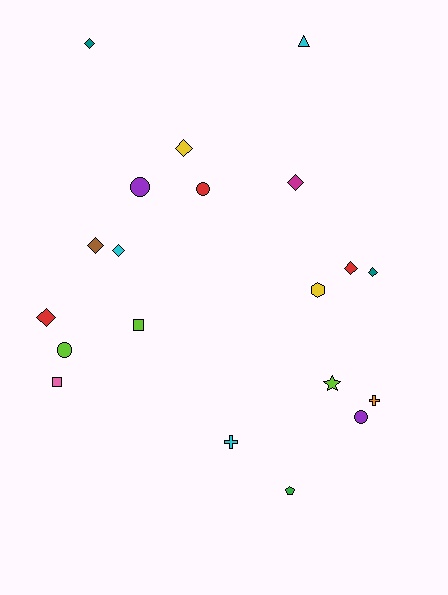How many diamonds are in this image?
There are 8 diamonds.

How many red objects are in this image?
There are 3 red objects.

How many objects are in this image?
There are 20 objects.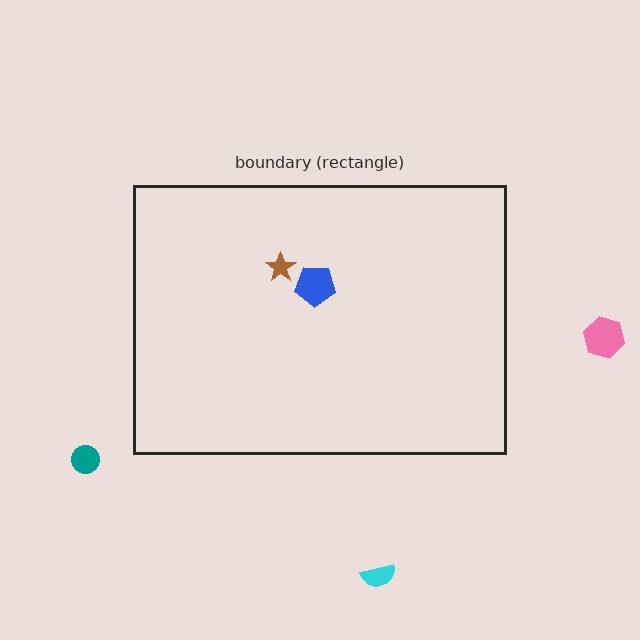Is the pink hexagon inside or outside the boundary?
Outside.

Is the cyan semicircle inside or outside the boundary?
Outside.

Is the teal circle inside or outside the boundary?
Outside.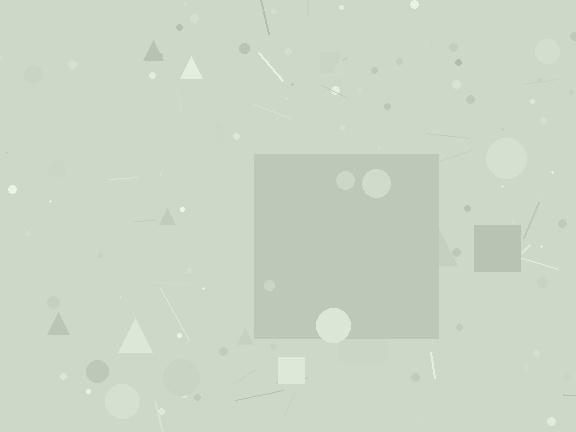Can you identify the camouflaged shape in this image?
The camouflaged shape is a square.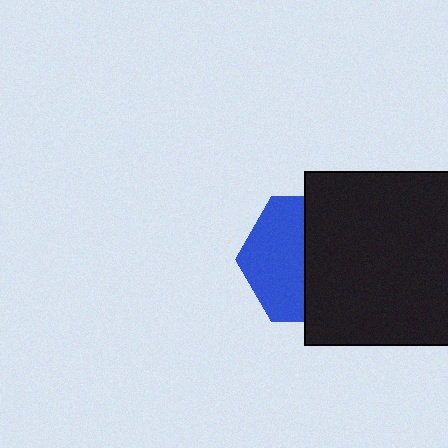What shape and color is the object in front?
The object in front is a black square.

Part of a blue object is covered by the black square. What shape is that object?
It is a hexagon.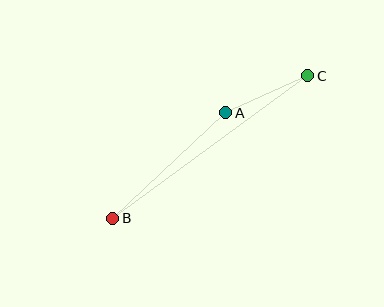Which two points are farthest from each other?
Points B and C are farthest from each other.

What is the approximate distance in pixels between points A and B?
The distance between A and B is approximately 155 pixels.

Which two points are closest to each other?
Points A and C are closest to each other.